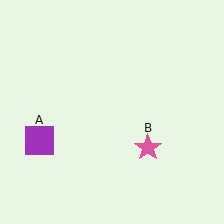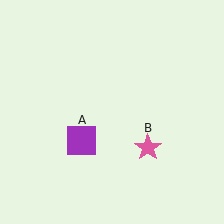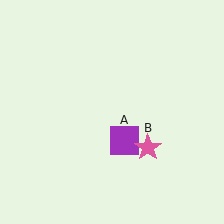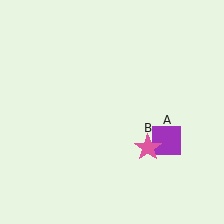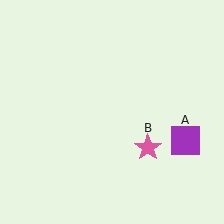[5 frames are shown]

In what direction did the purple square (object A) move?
The purple square (object A) moved right.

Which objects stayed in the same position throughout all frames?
Pink star (object B) remained stationary.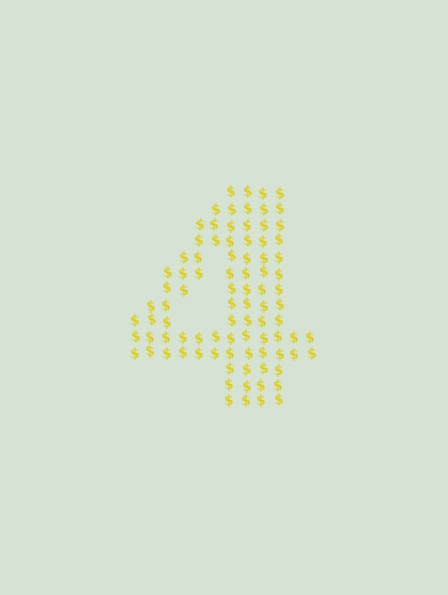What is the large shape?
The large shape is the digit 4.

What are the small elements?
The small elements are dollar signs.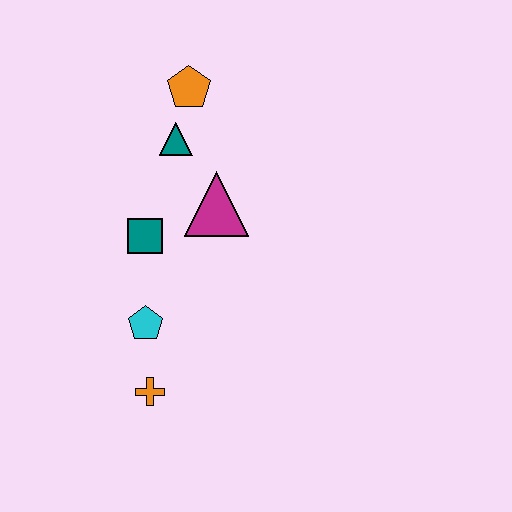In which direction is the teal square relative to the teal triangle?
The teal square is below the teal triangle.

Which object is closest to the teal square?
The magenta triangle is closest to the teal square.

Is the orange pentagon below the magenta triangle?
No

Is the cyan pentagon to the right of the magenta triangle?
No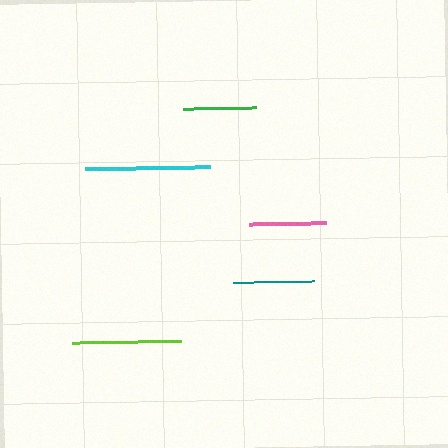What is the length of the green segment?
The green segment is approximately 73 pixels long.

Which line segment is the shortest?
The green line is the shortest at approximately 73 pixels.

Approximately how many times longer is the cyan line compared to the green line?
The cyan line is approximately 1.7 times the length of the green line.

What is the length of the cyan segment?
The cyan segment is approximately 125 pixels long.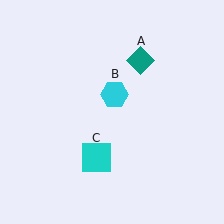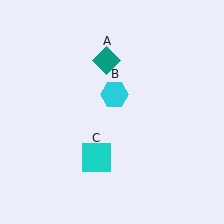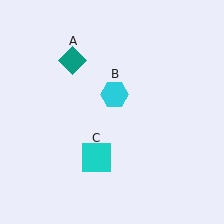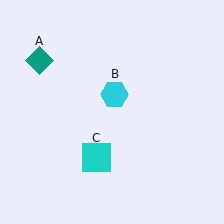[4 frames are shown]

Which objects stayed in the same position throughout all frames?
Cyan hexagon (object B) and cyan square (object C) remained stationary.